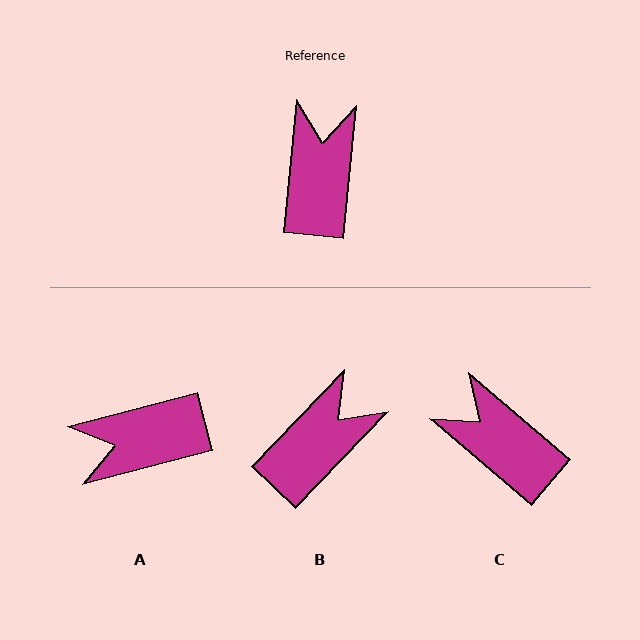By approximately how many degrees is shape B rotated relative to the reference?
Approximately 38 degrees clockwise.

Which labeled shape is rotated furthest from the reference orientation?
A, about 110 degrees away.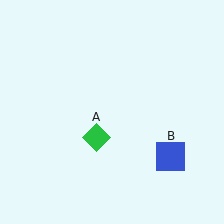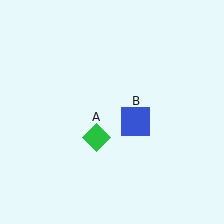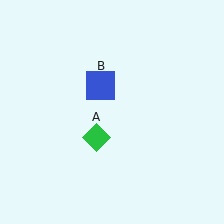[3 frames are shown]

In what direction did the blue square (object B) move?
The blue square (object B) moved up and to the left.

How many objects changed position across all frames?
1 object changed position: blue square (object B).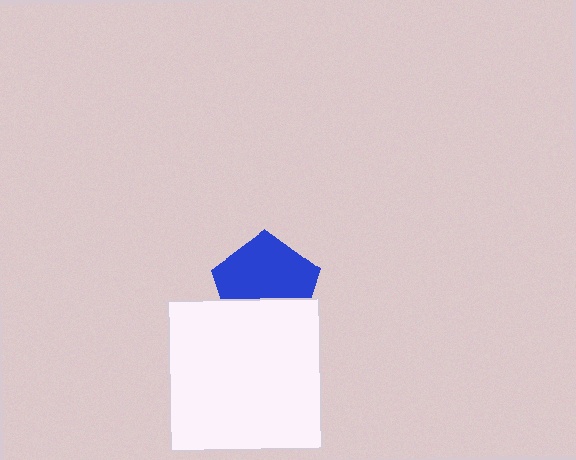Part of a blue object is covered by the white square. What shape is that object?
It is a pentagon.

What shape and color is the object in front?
The object in front is a white square.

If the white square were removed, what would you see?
You would see the complete blue pentagon.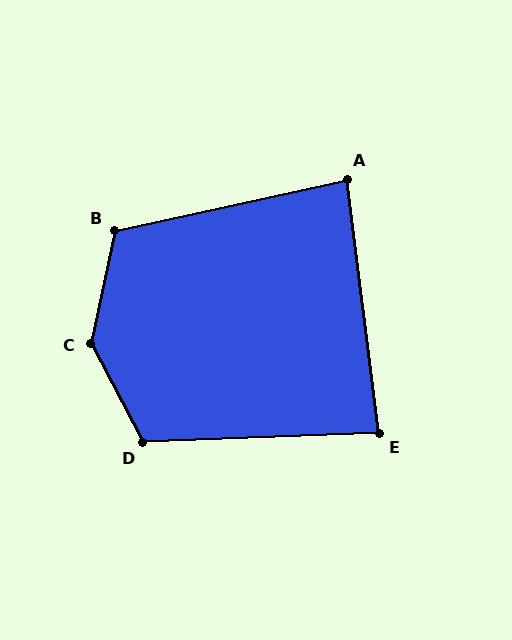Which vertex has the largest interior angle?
C, at approximately 140 degrees.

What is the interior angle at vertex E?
Approximately 85 degrees (approximately right).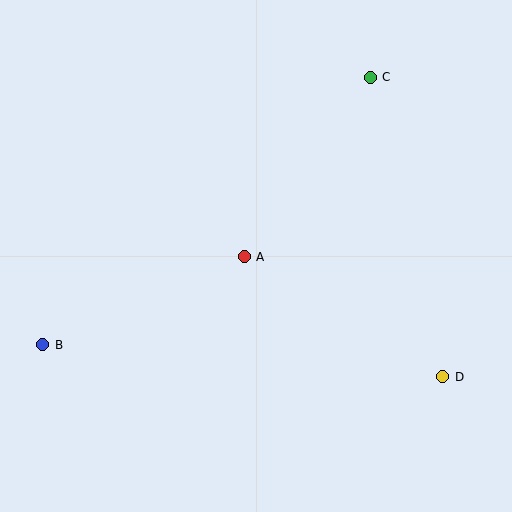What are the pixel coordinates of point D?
Point D is at (443, 377).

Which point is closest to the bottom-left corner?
Point B is closest to the bottom-left corner.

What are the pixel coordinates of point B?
Point B is at (43, 345).